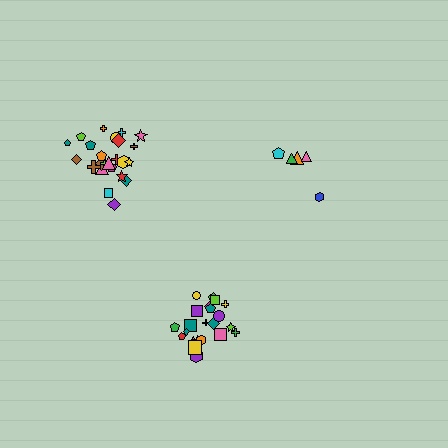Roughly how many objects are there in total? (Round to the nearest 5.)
Roughly 50 objects in total.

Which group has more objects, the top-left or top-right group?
The top-left group.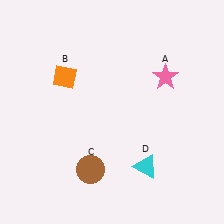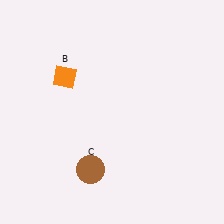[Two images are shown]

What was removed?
The cyan triangle (D), the pink star (A) were removed in Image 2.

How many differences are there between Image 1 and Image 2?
There are 2 differences between the two images.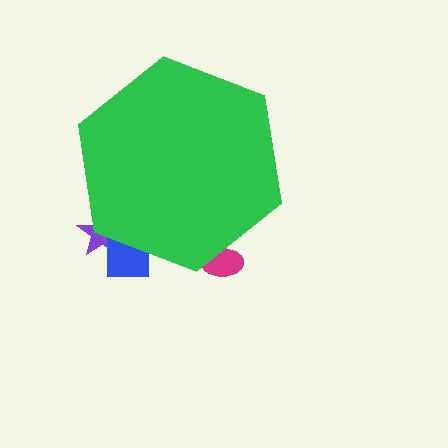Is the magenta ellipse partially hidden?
Yes, the magenta ellipse is partially hidden behind the green hexagon.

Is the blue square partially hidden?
Yes, the blue square is partially hidden behind the green hexagon.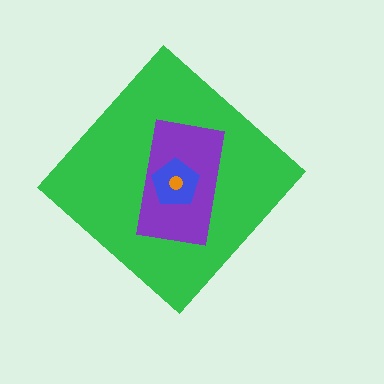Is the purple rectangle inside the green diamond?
Yes.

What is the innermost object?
The orange circle.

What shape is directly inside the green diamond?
The purple rectangle.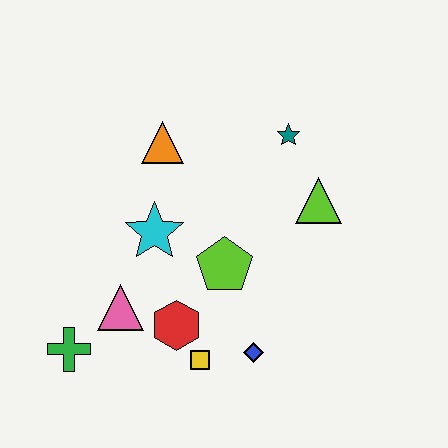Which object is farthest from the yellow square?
The teal star is farthest from the yellow square.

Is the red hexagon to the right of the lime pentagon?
No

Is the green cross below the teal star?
Yes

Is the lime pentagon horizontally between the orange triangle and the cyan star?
No